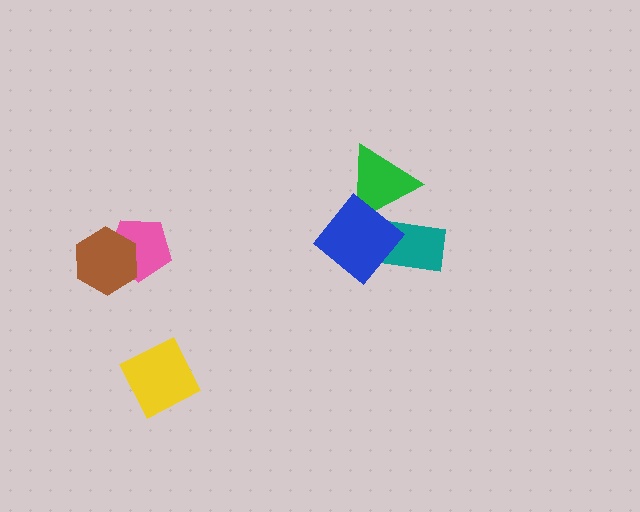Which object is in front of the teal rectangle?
The blue diamond is in front of the teal rectangle.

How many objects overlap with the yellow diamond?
0 objects overlap with the yellow diamond.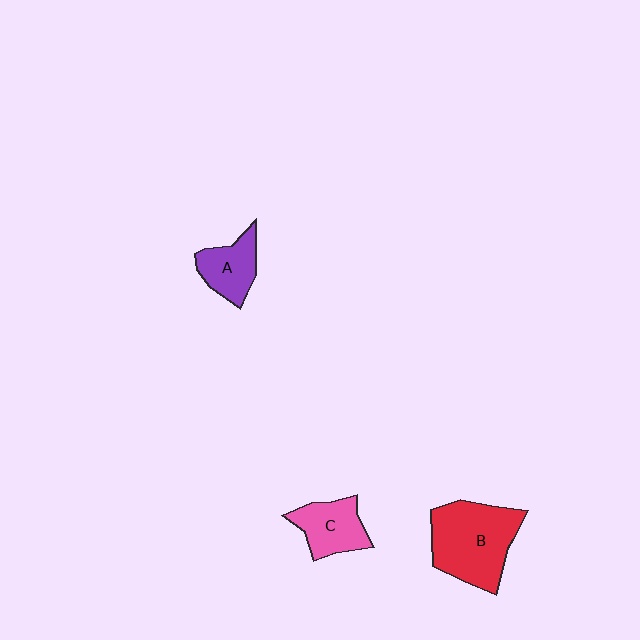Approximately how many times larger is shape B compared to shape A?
Approximately 2.0 times.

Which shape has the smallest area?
Shape A (purple).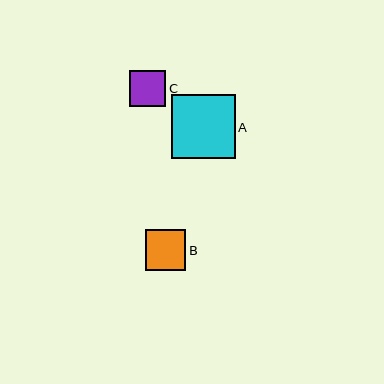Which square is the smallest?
Square C is the smallest with a size of approximately 36 pixels.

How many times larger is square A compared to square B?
Square A is approximately 1.6 times the size of square B.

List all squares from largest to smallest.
From largest to smallest: A, B, C.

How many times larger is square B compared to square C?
Square B is approximately 1.1 times the size of square C.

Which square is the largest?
Square A is the largest with a size of approximately 64 pixels.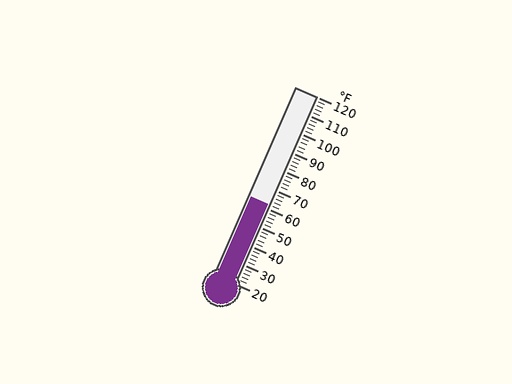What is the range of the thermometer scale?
The thermometer scale ranges from 20°F to 120°F.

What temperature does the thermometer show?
The thermometer shows approximately 62°F.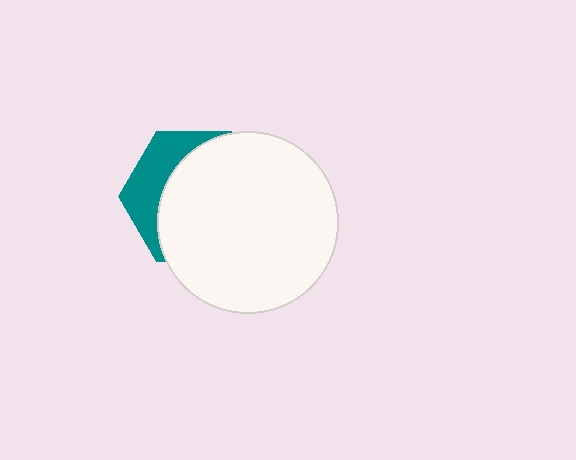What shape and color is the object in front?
The object in front is a white circle.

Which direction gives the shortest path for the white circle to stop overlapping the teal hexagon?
Moving right gives the shortest separation.